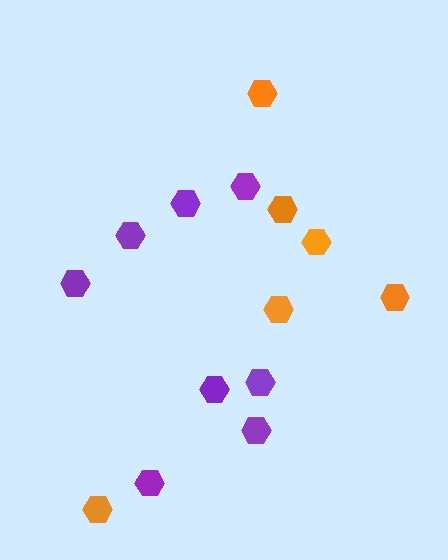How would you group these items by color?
There are 2 groups: one group of purple hexagons (8) and one group of orange hexagons (6).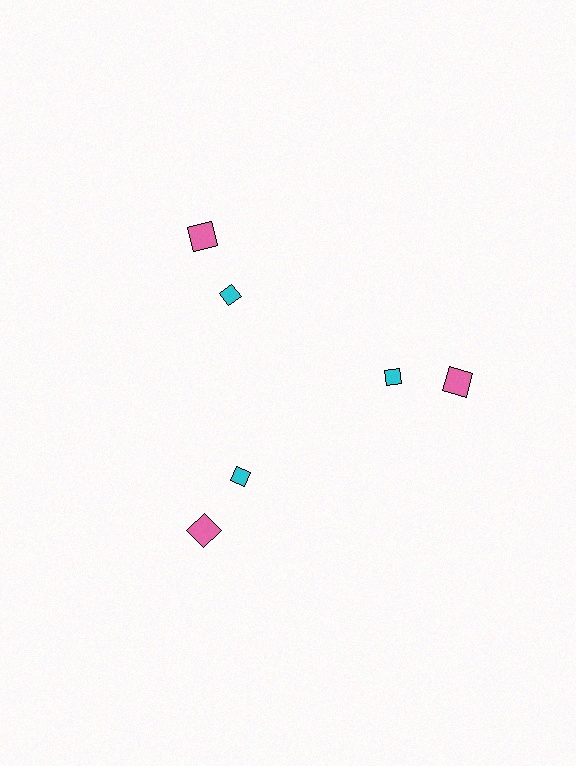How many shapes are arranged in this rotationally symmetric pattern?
There are 6 shapes, arranged in 3 groups of 2.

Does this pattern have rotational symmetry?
Yes, this pattern has 3-fold rotational symmetry. It looks the same after rotating 120 degrees around the center.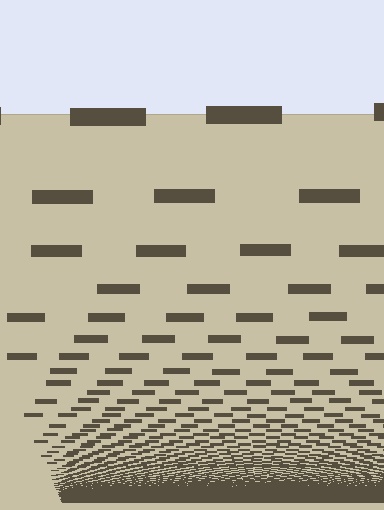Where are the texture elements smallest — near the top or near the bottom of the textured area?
Near the bottom.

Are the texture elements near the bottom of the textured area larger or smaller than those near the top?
Smaller. The gradient is inverted — elements near the bottom are smaller and denser.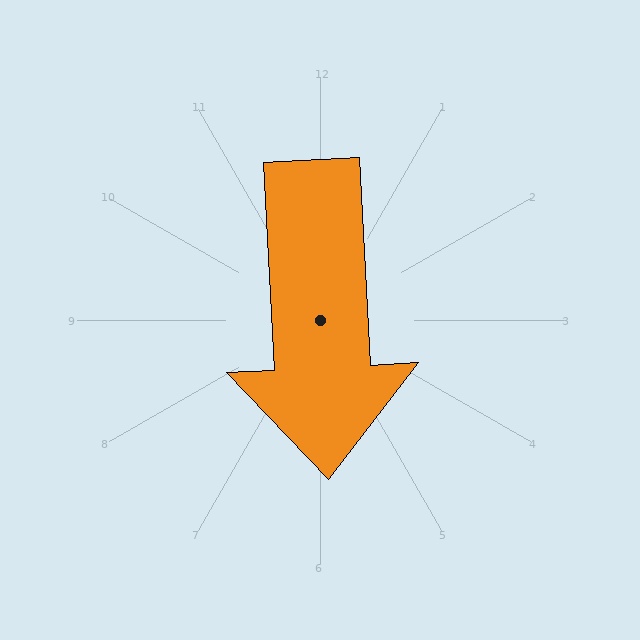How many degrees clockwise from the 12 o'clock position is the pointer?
Approximately 177 degrees.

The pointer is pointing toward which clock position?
Roughly 6 o'clock.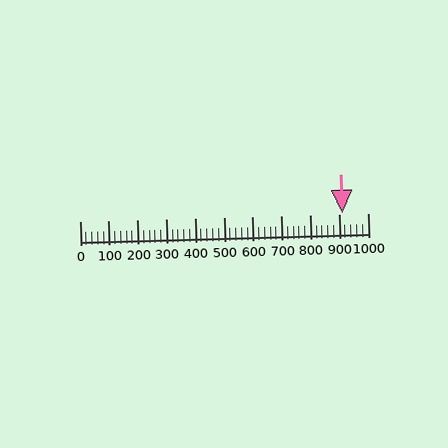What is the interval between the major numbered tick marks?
The major tick marks are spaced 100 units apart.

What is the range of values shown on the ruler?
The ruler shows values from 0 to 1000.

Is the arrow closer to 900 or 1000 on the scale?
The arrow is closer to 900.